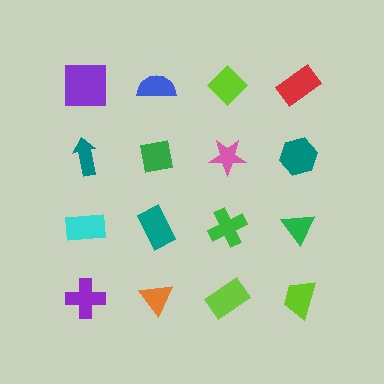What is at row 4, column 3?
A lime rectangle.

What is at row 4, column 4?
A lime trapezoid.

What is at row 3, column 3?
A green cross.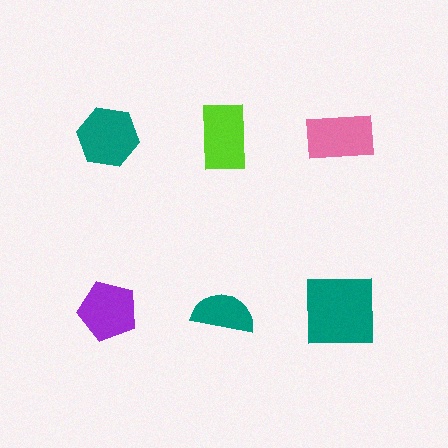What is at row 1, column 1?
A teal hexagon.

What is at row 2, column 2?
A teal semicircle.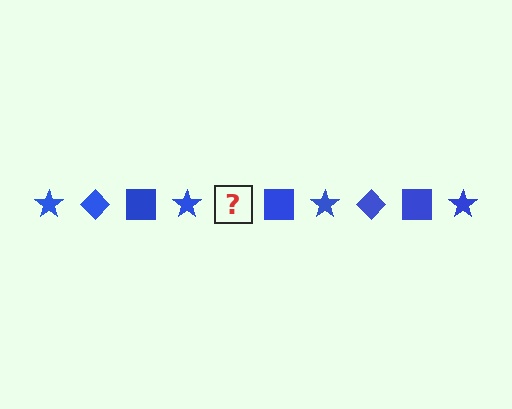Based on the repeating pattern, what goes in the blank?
The blank should be a blue diamond.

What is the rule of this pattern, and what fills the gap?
The rule is that the pattern cycles through star, diamond, square shapes in blue. The gap should be filled with a blue diamond.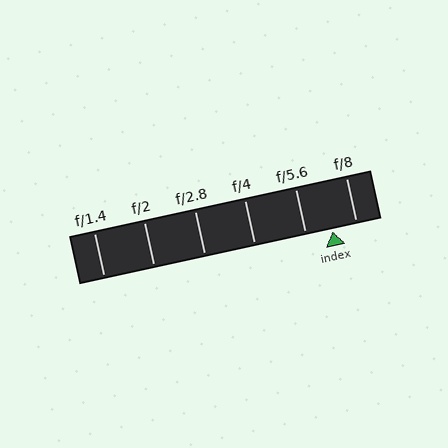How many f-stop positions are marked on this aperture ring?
There are 6 f-stop positions marked.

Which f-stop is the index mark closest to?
The index mark is closest to f/8.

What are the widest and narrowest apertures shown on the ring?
The widest aperture shown is f/1.4 and the narrowest is f/8.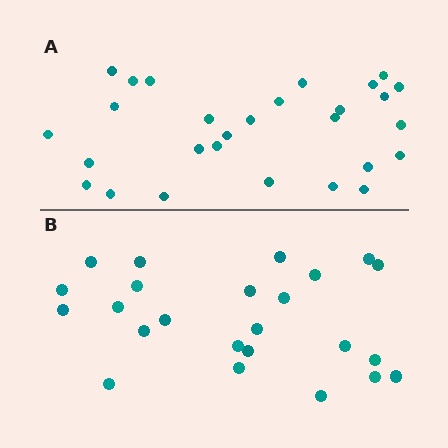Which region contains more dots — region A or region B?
Region A (the top region) has more dots.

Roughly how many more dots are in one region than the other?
Region A has about 4 more dots than region B.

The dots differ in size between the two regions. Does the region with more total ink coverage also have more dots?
No. Region B has more total ink coverage because its dots are larger, but region A actually contains more individual dots. Total area can be misleading — the number of items is what matters here.